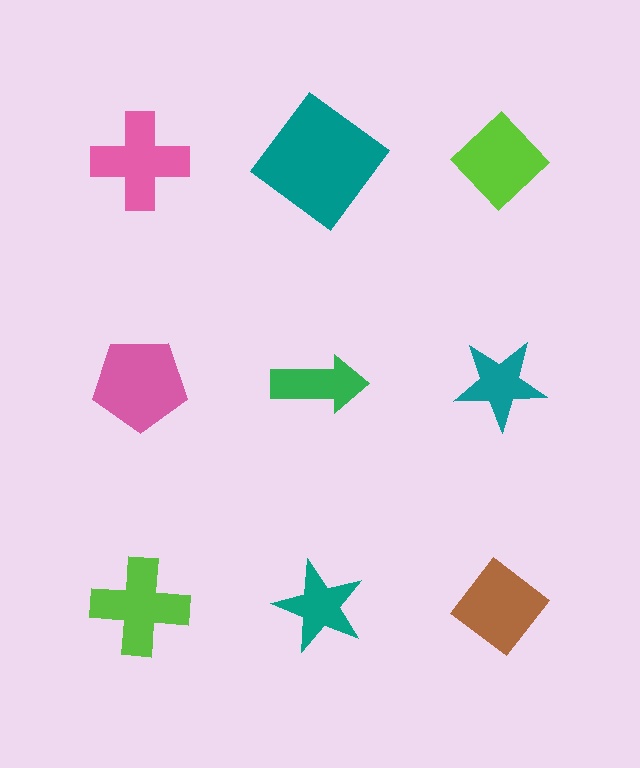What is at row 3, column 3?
A brown diamond.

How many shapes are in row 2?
3 shapes.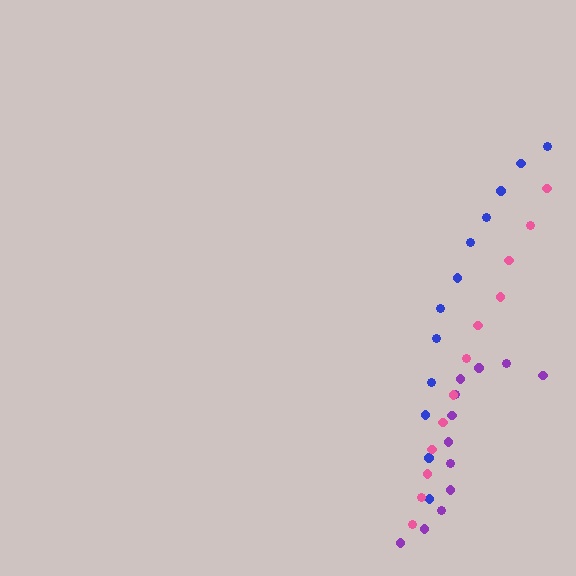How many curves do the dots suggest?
There are 3 distinct paths.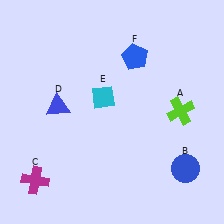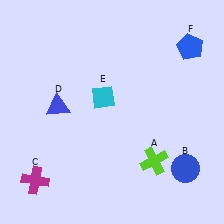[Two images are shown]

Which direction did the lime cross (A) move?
The lime cross (A) moved down.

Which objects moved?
The objects that moved are: the lime cross (A), the blue pentagon (F).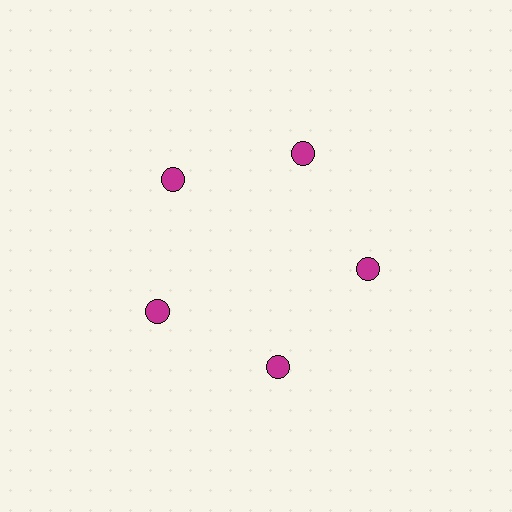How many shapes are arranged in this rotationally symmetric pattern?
There are 5 shapes, arranged in 5 groups of 1.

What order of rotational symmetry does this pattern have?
This pattern has 5-fold rotational symmetry.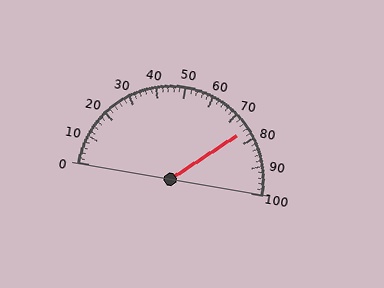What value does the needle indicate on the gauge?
The needle indicates approximately 76.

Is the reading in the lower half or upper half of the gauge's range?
The reading is in the upper half of the range (0 to 100).